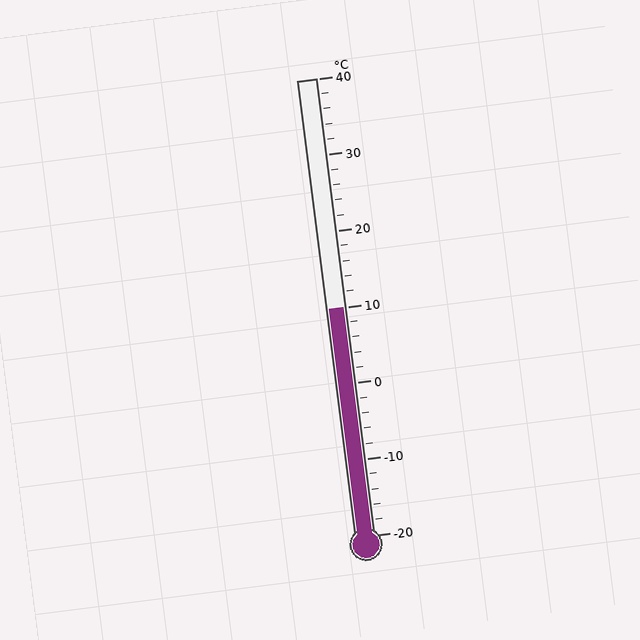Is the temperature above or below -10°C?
The temperature is above -10°C.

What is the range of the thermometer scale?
The thermometer scale ranges from -20°C to 40°C.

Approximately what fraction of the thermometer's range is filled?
The thermometer is filled to approximately 50% of its range.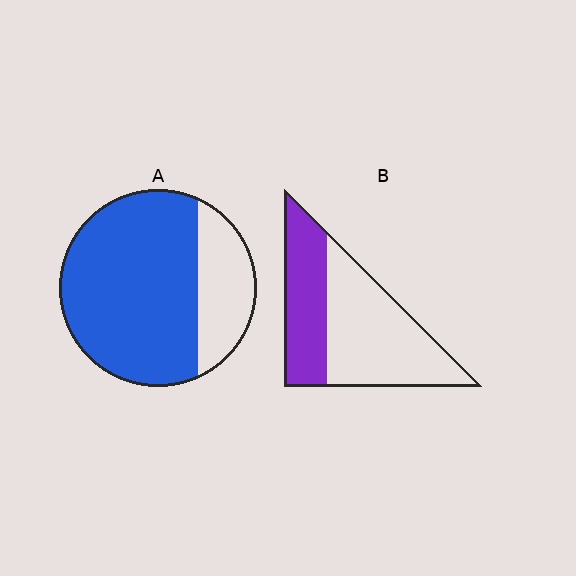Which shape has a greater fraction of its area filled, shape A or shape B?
Shape A.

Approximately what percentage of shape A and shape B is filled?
A is approximately 75% and B is approximately 40%.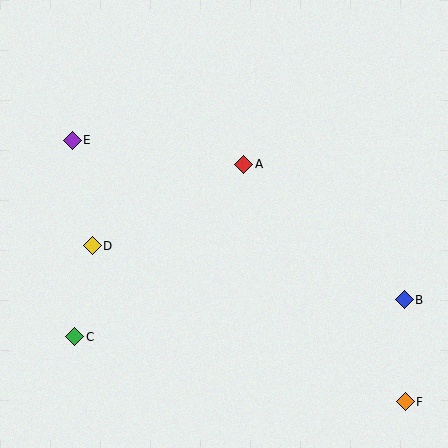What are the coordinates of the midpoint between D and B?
The midpoint between D and B is at (248, 273).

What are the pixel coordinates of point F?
Point F is at (405, 402).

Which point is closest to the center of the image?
Point A at (244, 164) is closest to the center.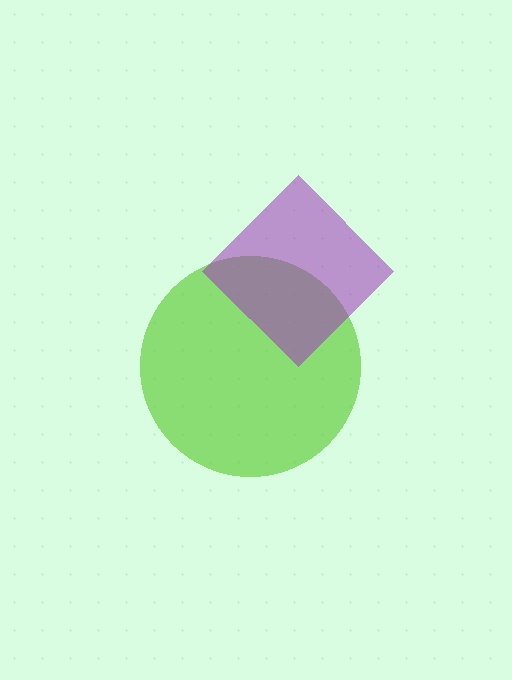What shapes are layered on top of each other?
The layered shapes are: a lime circle, a purple diamond.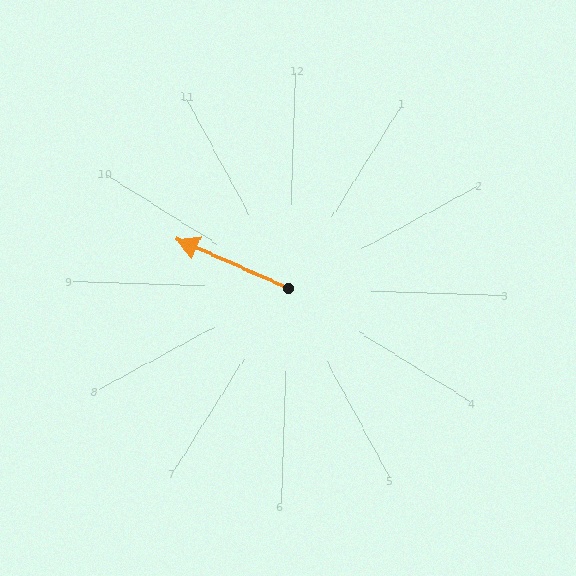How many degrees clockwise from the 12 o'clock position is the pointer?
Approximately 292 degrees.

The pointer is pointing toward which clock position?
Roughly 10 o'clock.